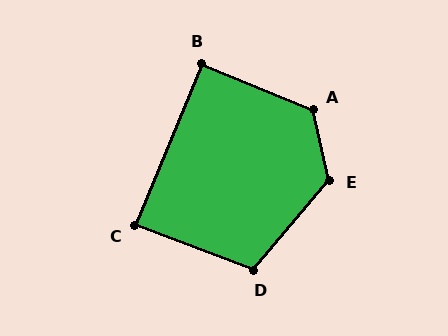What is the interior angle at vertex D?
Approximately 110 degrees (obtuse).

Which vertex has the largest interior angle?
E, at approximately 127 degrees.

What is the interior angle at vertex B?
Approximately 90 degrees (approximately right).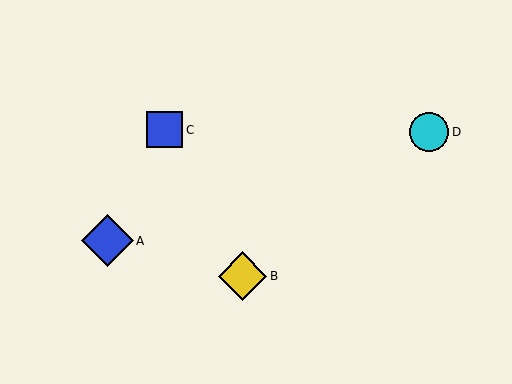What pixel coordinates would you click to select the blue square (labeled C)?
Click at (165, 130) to select the blue square C.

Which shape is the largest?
The blue diamond (labeled A) is the largest.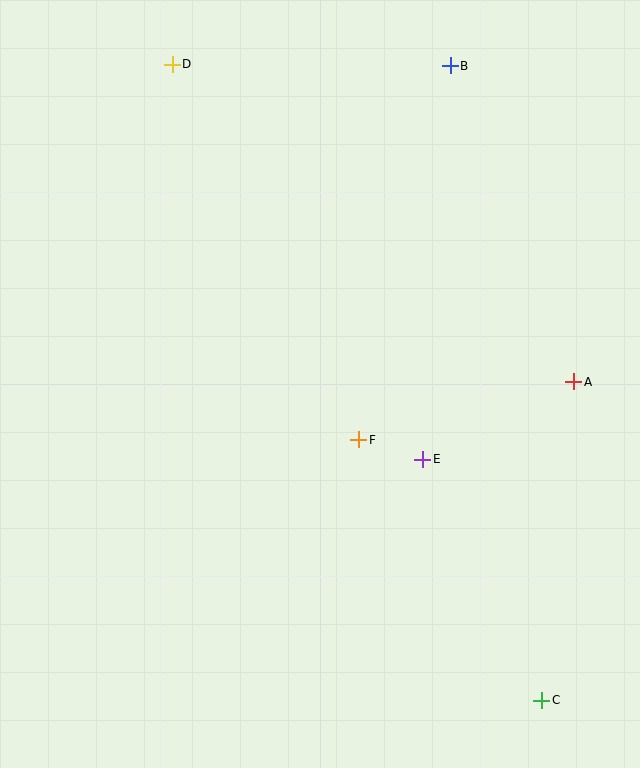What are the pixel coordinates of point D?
Point D is at (172, 64).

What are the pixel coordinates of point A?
Point A is at (574, 382).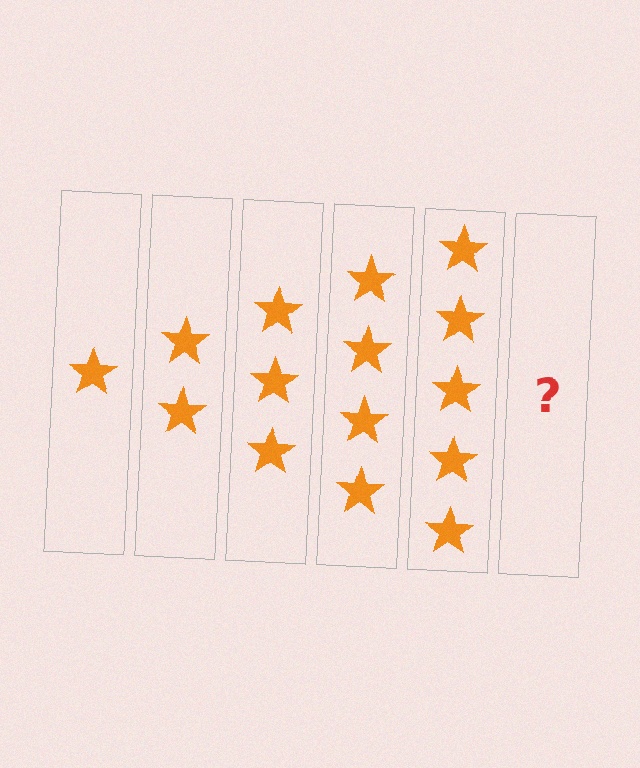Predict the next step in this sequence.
The next step is 6 stars.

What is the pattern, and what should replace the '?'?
The pattern is that each step adds one more star. The '?' should be 6 stars.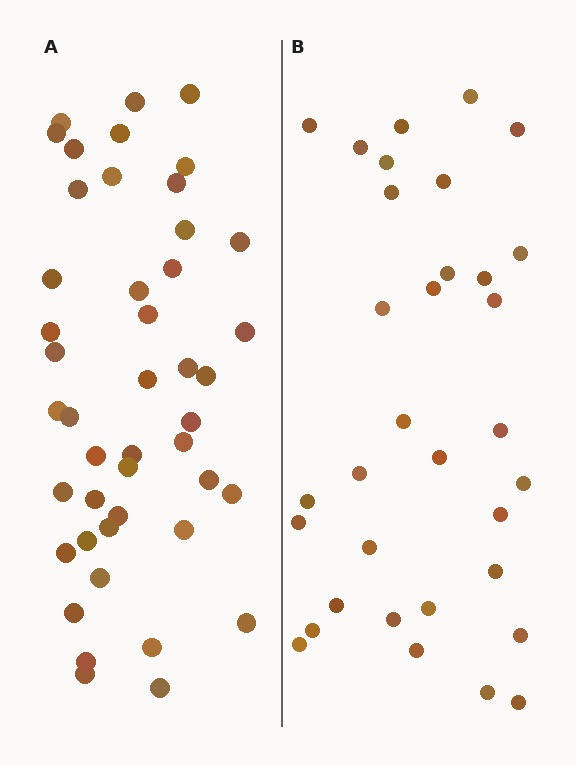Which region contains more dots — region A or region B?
Region A (the left region) has more dots.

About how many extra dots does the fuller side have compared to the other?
Region A has roughly 12 or so more dots than region B.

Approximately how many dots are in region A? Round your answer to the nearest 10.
About 40 dots. (The exact count is 45, which rounds to 40.)